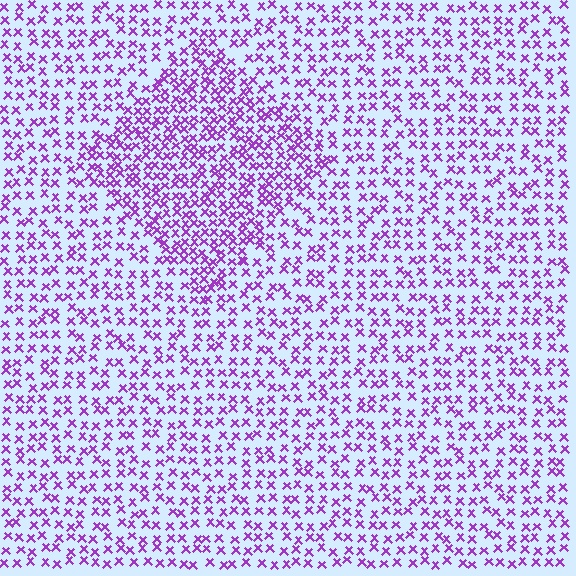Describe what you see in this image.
The image contains small purple elements arranged at two different densities. A diamond-shaped region is visible where the elements are more densely packed than the surrounding area.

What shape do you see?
I see a diamond.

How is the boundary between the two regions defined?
The boundary is defined by a change in element density (approximately 1.8x ratio). All elements are the same color, size, and shape.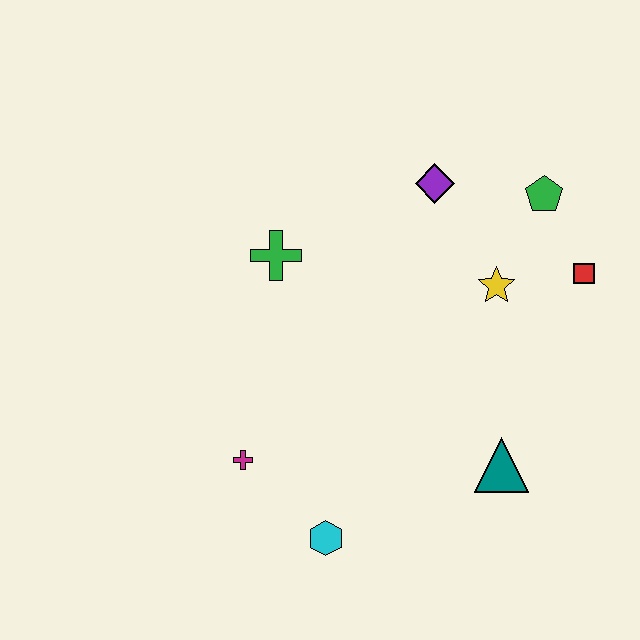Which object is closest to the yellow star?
The red square is closest to the yellow star.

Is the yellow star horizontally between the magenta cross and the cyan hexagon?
No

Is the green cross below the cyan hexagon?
No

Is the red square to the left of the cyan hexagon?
No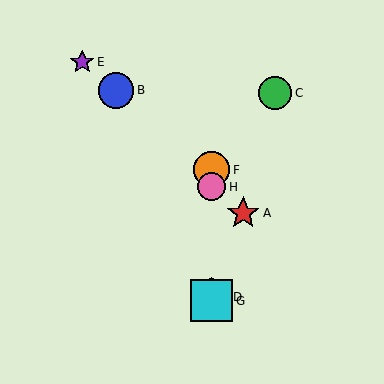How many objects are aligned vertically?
4 objects (D, F, G, H) are aligned vertically.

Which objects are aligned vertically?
Objects D, F, G, H are aligned vertically.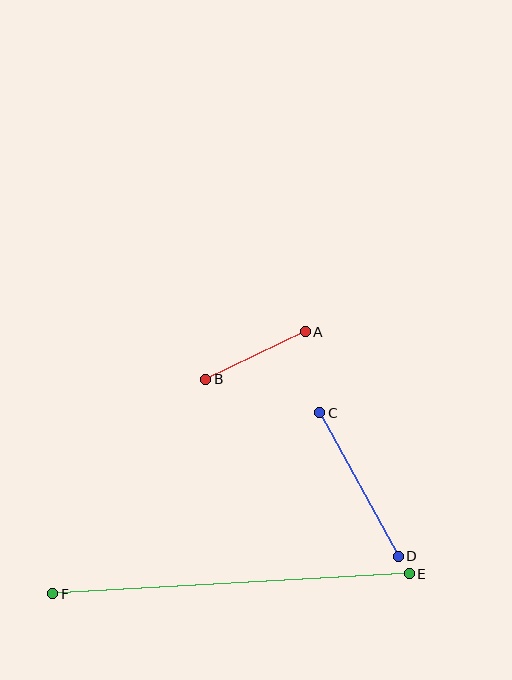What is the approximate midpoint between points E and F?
The midpoint is at approximately (231, 584) pixels.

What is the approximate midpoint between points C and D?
The midpoint is at approximately (359, 485) pixels.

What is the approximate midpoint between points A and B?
The midpoint is at approximately (255, 355) pixels.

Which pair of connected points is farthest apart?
Points E and F are farthest apart.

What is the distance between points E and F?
The distance is approximately 357 pixels.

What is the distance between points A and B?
The distance is approximately 110 pixels.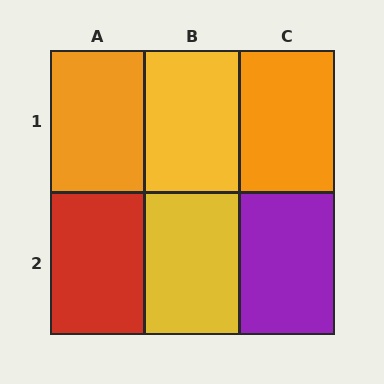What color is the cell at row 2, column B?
Yellow.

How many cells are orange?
2 cells are orange.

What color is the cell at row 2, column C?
Purple.